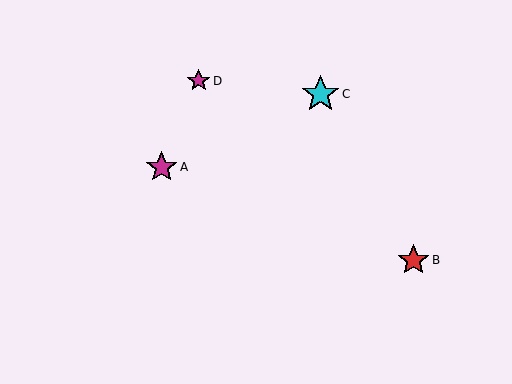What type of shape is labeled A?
Shape A is a magenta star.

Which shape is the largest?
The cyan star (labeled C) is the largest.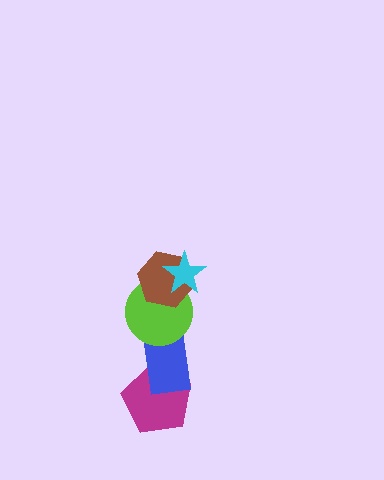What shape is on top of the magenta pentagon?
The blue rectangle is on top of the magenta pentagon.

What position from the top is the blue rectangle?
The blue rectangle is 4th from the top.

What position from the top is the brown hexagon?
The brown hexagon is 2nd from the top.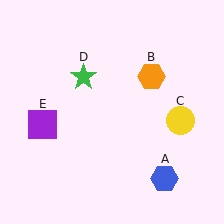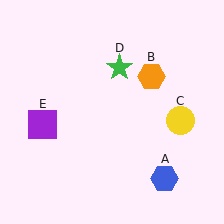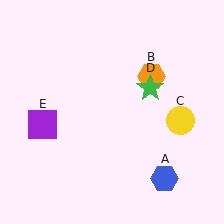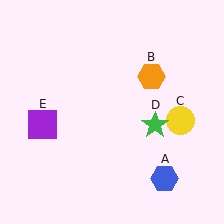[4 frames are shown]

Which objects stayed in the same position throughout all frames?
Blue hexagon (object A) and orange hexagon (object B) and yellow circle (object C) and purple square (object E) remained stationary.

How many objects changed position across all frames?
1 object changed position: green star (object D).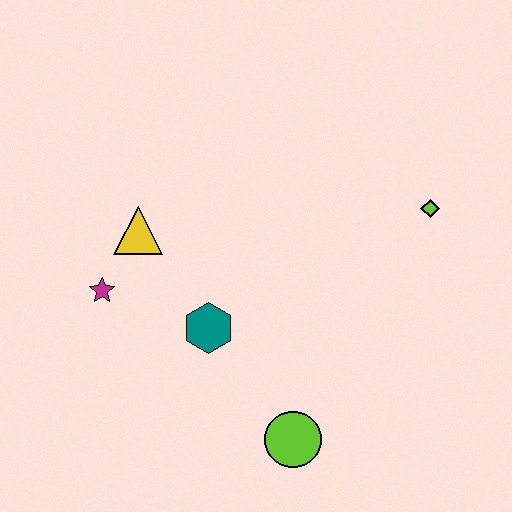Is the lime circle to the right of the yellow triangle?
Yes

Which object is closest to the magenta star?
The yellow triangle is closest to the magenta star.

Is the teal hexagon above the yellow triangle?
No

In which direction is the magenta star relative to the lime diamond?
The magenta star is to the left of the lime diamond.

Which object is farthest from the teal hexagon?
The lime diamond is farthest from the teal hexagon.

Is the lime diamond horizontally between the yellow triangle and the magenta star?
No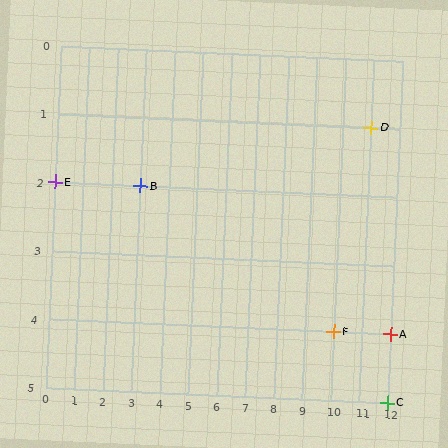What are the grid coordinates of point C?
Point C is at grid coordinates (12, 5).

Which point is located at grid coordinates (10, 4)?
Point F is at (10, 4).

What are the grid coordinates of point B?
Point B is at grid coordinates (3, 2).